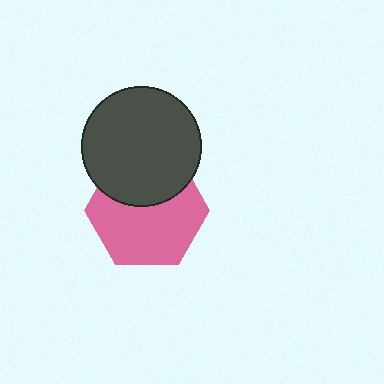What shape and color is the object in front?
The object in front is a dark gray circle.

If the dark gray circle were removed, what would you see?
You would see the complete pink hexagon.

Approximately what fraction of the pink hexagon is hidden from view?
Roughly 36% of the pink hexagon is hidden behind the dark gray circle.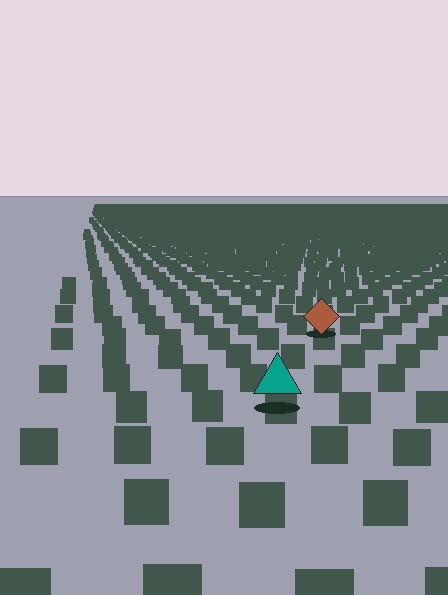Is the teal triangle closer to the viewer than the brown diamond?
Yes. The teal triangle is closer — you can tell from the texture gradient: the ground texture is coarser near it.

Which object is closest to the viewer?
The teal triangle is closest. The texture marks near it are larger and more spread out.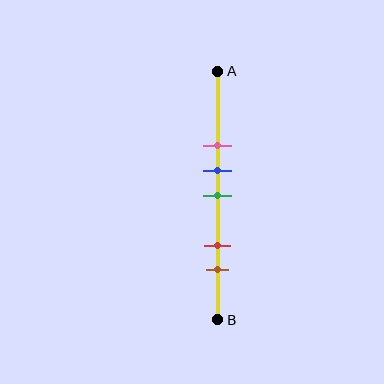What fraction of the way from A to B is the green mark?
The green mark is approximately 50% (0.5) of the way from A to B.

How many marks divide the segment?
There are 5 marks dividing the segment.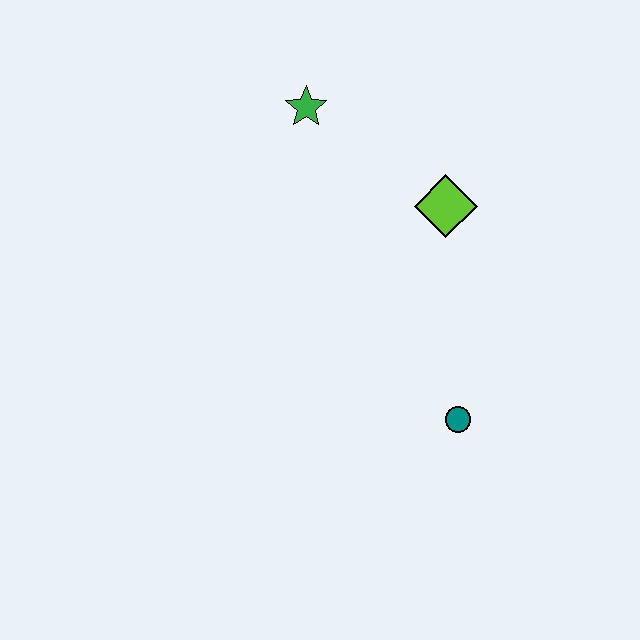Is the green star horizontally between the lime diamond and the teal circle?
No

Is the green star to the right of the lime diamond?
No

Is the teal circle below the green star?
Yes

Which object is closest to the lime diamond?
The green star is closest to the lime diamond.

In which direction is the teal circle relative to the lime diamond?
The teal circle is below the lime diamond.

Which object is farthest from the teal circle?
The green star is farthest from the teal circle.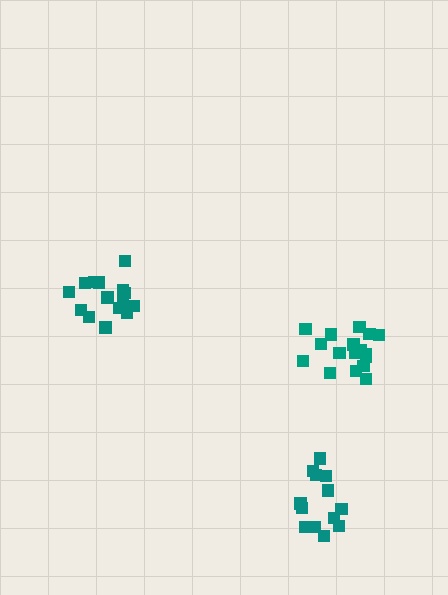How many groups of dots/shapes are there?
There are 3 groups.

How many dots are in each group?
Group 1: 13 dots, Group 2: 16 dots, Group 3: 18 dots (47 total).